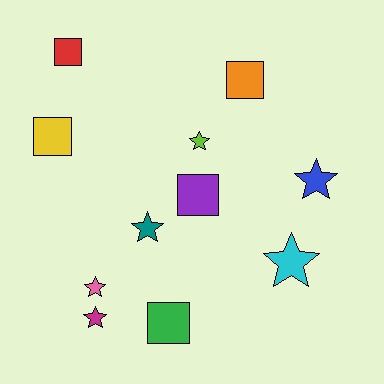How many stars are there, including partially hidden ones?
There are 6 stars.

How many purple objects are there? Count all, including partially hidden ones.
There is 1 purple object.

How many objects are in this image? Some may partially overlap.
There are 11 objects.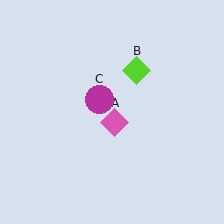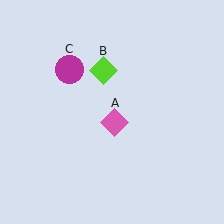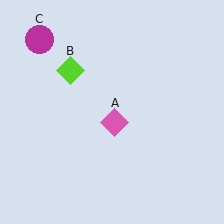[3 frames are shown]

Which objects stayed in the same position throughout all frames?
Pink diamond (object A) remained stationary.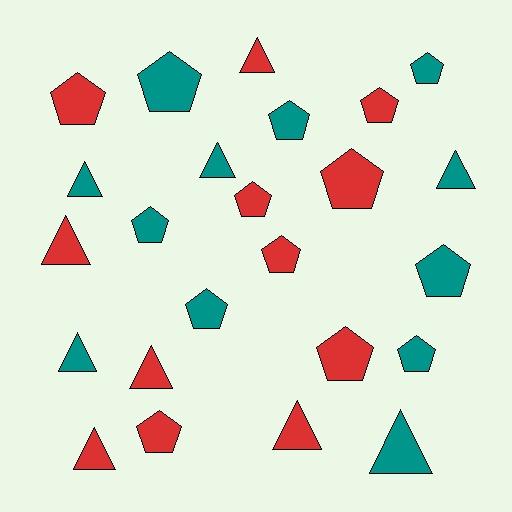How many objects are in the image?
There are 24 objects.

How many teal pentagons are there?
There are 7 teal pentagons.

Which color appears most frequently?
Teal, with 12 objects.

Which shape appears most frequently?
Pentagon, with 14 objects.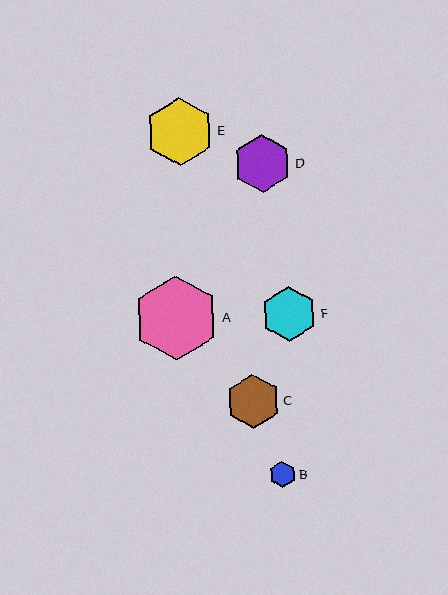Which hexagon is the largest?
Hexagon A is the largest with a size of approximately 85 pixels.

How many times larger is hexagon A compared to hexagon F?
Hexagon A is approximately 1.5 times the size of hexagon F.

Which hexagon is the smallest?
Hexagon B is the smallest with a size of approximately 26 pixels.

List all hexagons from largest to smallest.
From largest to smallest: A, E, D, F, C, B.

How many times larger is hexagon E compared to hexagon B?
Hexagon E is approximately 2.6 times the size of hexagon B.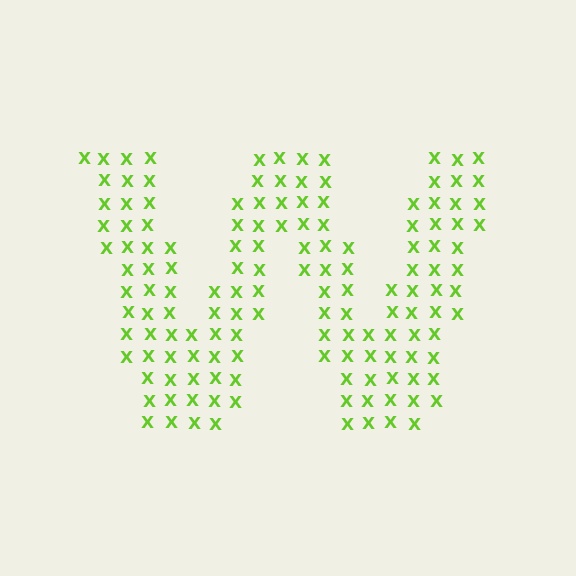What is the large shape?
The large shape is the letter W.